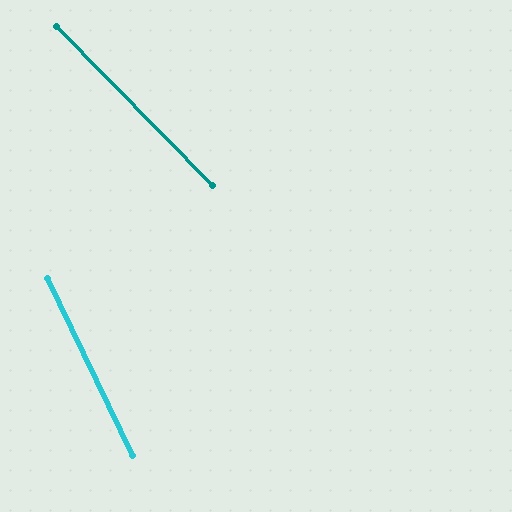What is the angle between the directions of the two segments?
Approximately 19 degrees.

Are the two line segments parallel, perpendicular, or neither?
Neither parallel nor perpendicular — they differ by about 19°.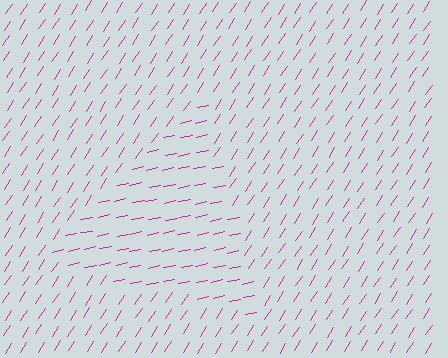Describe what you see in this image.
The image is filled with small magenta line segments. A triangle region in the image has lines oriented differently from the surrounding lines, creating a visible texture boundary.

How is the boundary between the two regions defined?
The boundary is defined purely by a change in line orientation (approximately 45 degrees difference). All lines are the same color and thickness.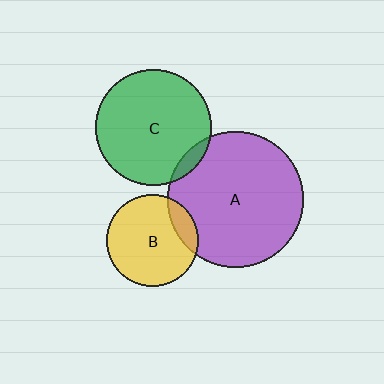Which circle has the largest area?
Circle A (purple).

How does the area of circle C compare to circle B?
Approximately 1.6 times.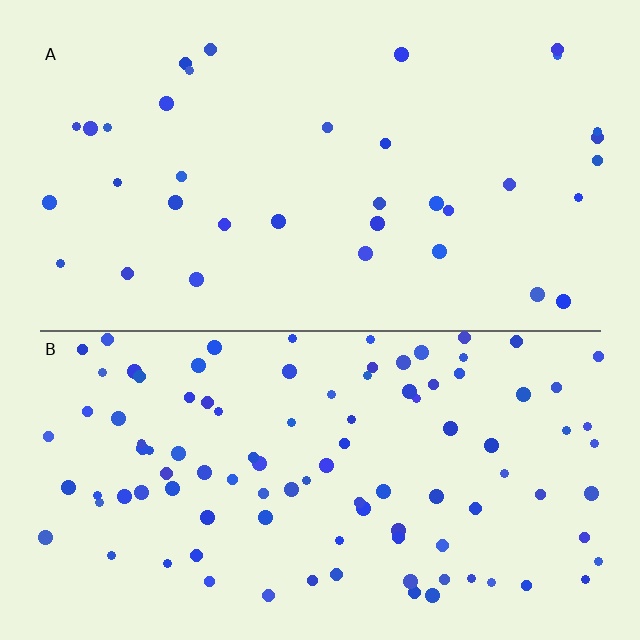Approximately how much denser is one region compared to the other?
Approximately 2.9× — region B over region A.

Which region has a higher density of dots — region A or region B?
B (the bottom).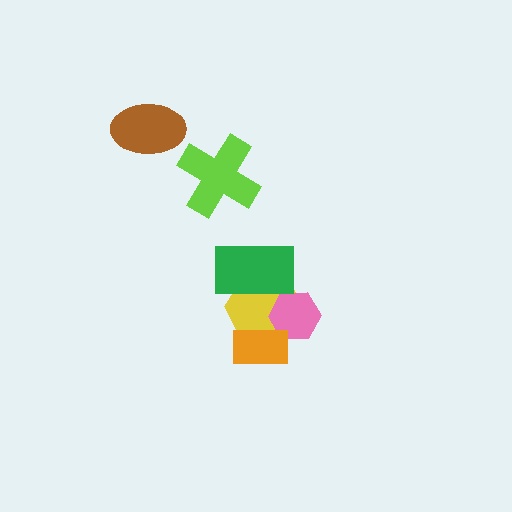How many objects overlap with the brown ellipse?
0 objects overlap with the brown ellipse.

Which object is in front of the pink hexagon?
The orange rectangle is in front of the pink hexagon.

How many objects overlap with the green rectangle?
1 object overlaps with the green rectangle.